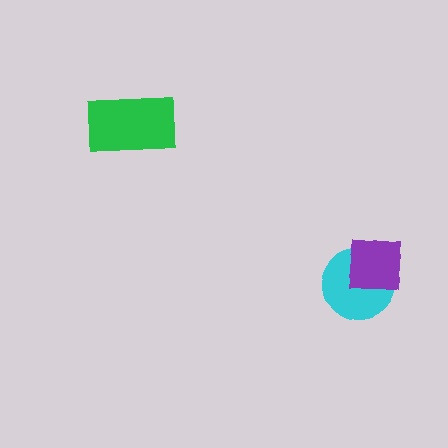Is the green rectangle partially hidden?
No, no other shape covers it.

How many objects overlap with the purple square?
1 object overlaps with the purple square.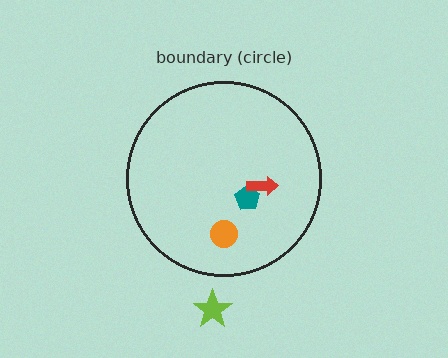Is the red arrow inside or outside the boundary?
Inside.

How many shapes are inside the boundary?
3 inside, 1 outside.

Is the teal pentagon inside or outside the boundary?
Inside.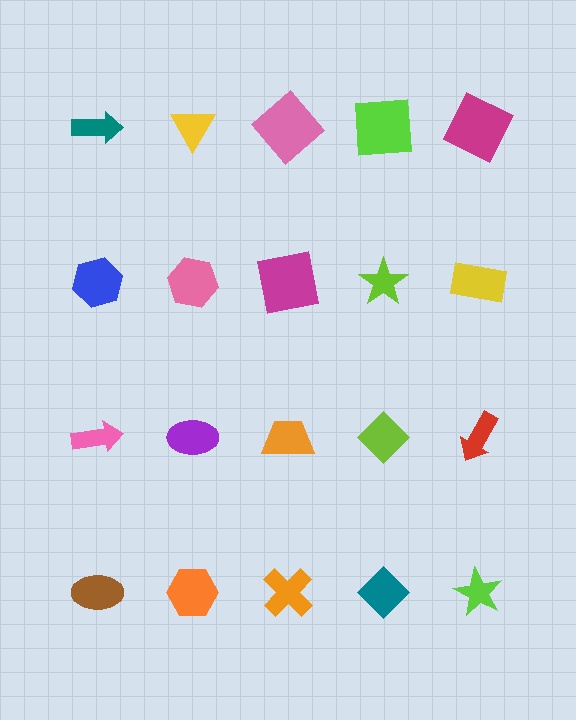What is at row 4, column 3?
An orange cross.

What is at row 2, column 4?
A lime star.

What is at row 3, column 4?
A lime diamond.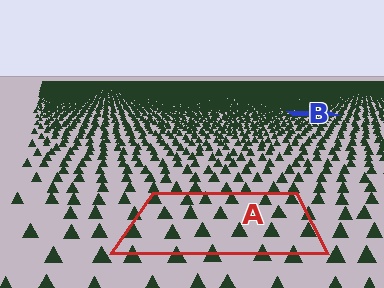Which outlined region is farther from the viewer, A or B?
Region B is farther from the viewer — the texture elements inside it appear smaller and more densely packed.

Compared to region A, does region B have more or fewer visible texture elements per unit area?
Region B has more texture elements per unit area — they are packed more densely because it is farther away.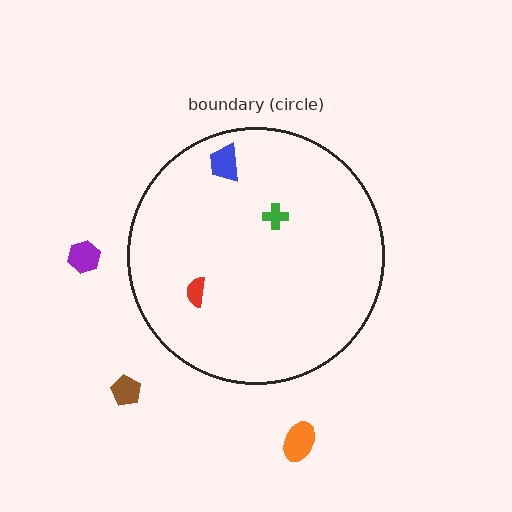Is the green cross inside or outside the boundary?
Inside.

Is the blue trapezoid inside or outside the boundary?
Inside.